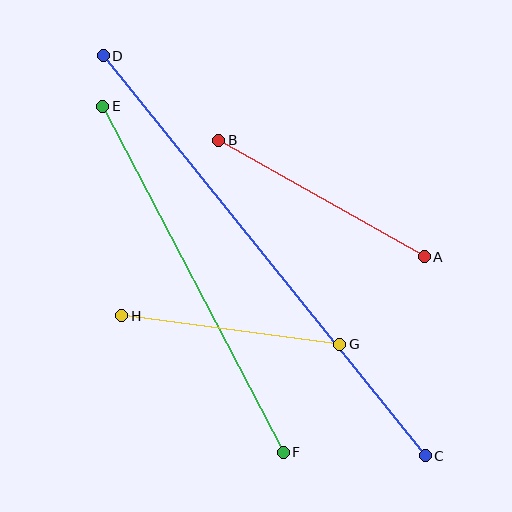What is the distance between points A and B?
The distance is approximately 236 pixels.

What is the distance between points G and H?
The distance is approximately 220 pixels.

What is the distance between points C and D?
The distance is approximately 513 pixels.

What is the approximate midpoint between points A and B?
The midpoint is at approximately (322, 198) pixels.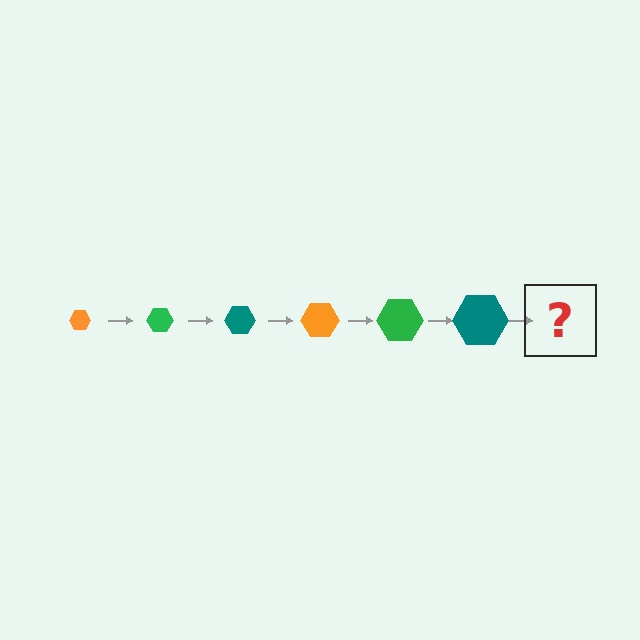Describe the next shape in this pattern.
It should be an orange hexagon, larger than the previous one.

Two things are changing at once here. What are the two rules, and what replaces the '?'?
The two rules are that the hexagon grows larger each step and the color cycles through orange, green, and teal. The '?' should be an orange hexagon, larger than the previous one.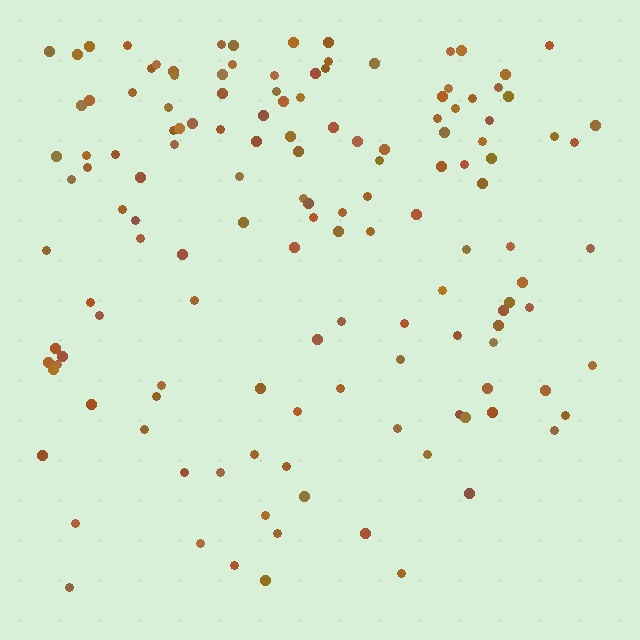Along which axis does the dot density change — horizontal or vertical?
Vertical.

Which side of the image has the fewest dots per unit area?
The bottom.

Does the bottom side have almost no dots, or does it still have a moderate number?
Still a moderate number, just noticeably fewer than the top.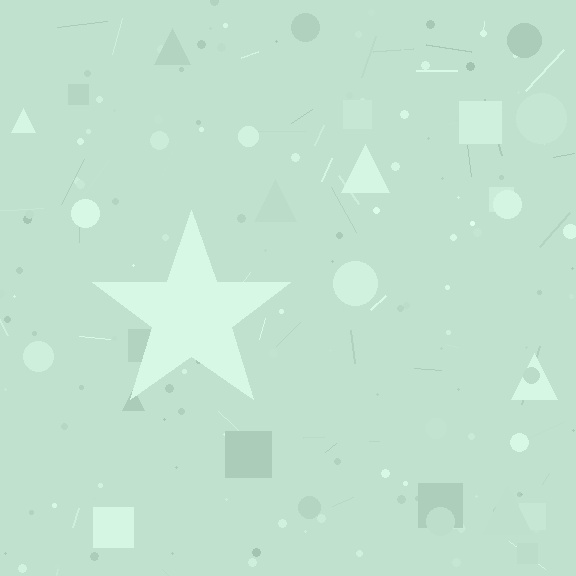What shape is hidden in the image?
A star is hidden in the image.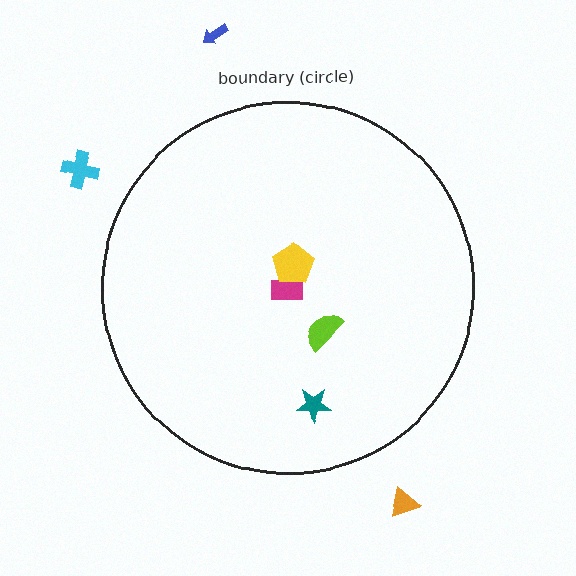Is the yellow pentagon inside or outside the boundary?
Inside.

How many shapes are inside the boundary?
4 inside, 3 outside.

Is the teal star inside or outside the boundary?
Inside.